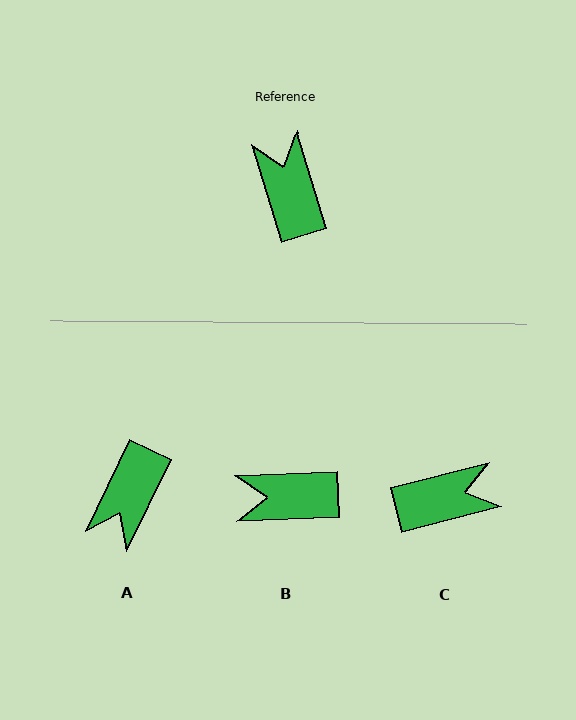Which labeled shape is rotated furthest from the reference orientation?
A, about 137 degrees away.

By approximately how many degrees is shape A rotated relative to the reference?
Approximately 137 degrees counter-clockwise.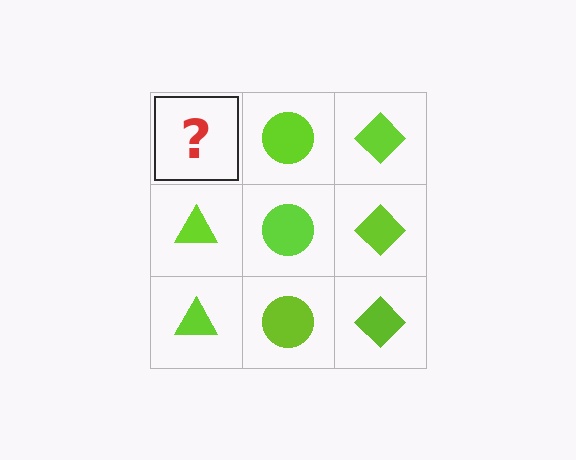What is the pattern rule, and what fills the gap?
The rule is that each column has a consistent shape. The gap should be filled with a lime triangle.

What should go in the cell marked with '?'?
The missing cell should contain a lime triangle.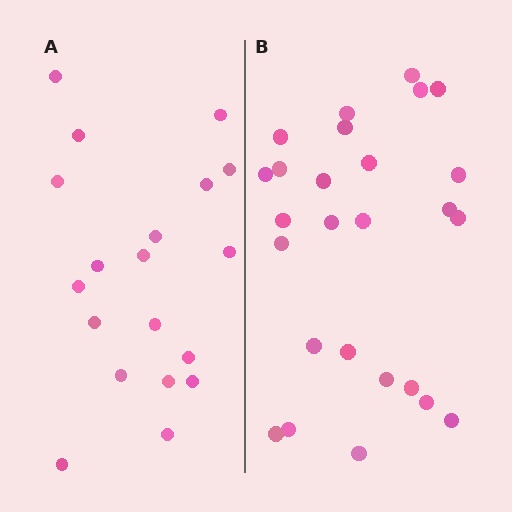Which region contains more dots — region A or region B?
Region B (the right region) has more dots.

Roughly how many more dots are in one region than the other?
Region B has roughly 8 or so more dots than region A.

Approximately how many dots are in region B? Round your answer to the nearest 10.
About 30 dots. (The exact count is 26, which rounds to 30.)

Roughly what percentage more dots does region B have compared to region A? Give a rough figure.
About 35% more.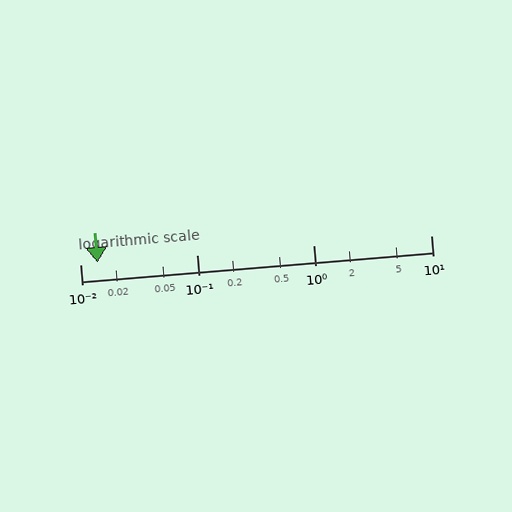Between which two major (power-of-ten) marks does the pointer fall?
The pointer is between 0.01 and 0.1.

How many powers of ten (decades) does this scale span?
The scale spans 3 decades, from 0.01 to 10.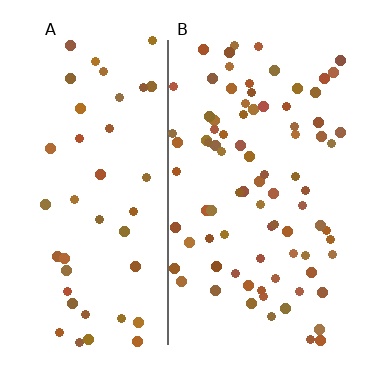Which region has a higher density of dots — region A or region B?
B (the right).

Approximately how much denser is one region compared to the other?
Approximately 1.8× — region B over region A.